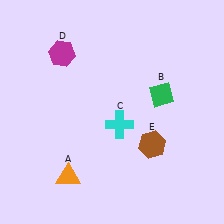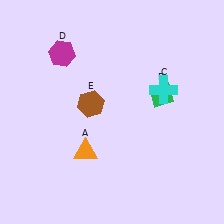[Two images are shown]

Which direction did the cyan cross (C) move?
The cyan cross (C) moved right.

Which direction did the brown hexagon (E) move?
The brown hexagon (E) moved left.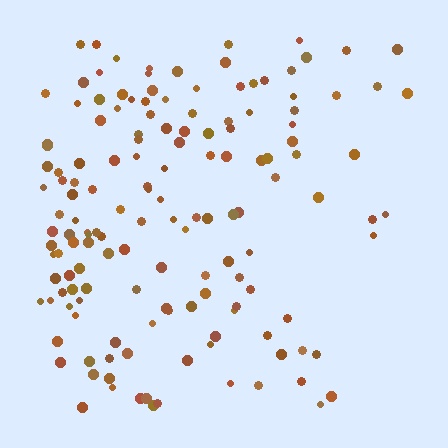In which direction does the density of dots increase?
From right to left, with the left side densest.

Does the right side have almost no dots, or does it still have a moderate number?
Still a moderate number, just noticeably fewer than the left.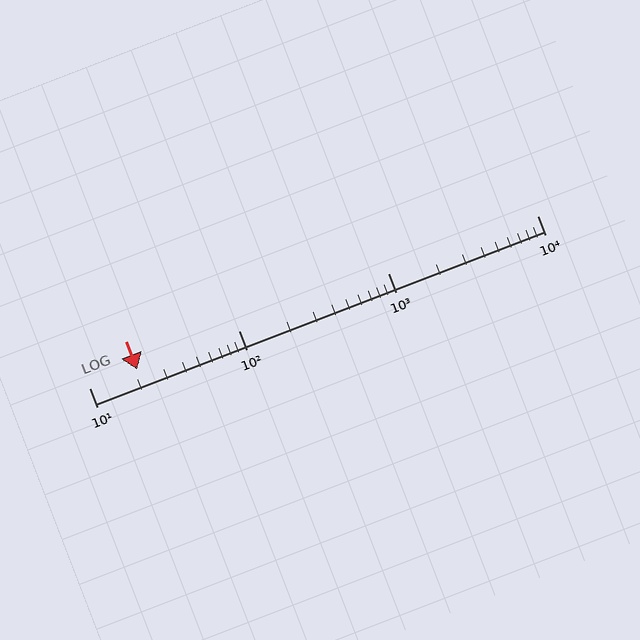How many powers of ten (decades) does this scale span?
The scale spans 3 decades, from 10 to 10000.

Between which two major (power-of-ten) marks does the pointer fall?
The pointer is between 10 and 100.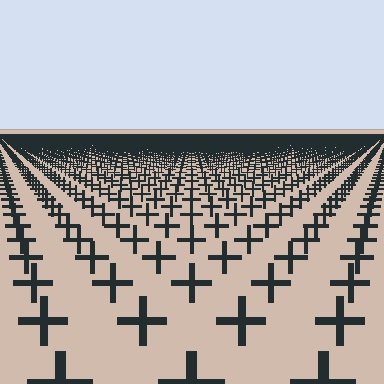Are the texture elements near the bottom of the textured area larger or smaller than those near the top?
Larger. Near the bottom, elements are closer to the viewer and appear at a bigger on-screen size.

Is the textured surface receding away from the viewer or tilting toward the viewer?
The surface is receding away from the viewer. Texture elements get smaller and denser toward the top.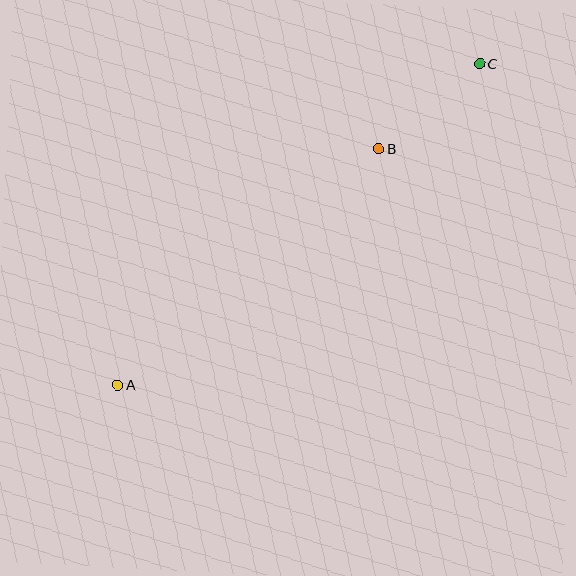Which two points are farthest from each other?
Points A and C are farthest from each other.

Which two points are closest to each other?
Points B and C are closest to each other.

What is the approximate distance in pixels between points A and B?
The distance between A and B is approximately 352 pixels.